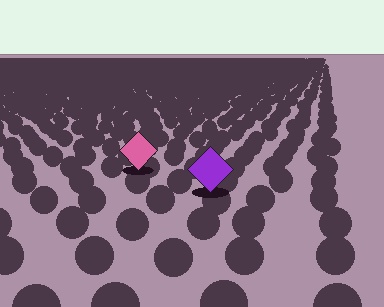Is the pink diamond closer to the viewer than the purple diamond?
No. The purple diamond is closer — you can tell from the texture gradient: the ground texture is coarser near it.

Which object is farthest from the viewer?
The pink diamond is farthest from the viewer. It appears smaller and the ground texture around it is denser.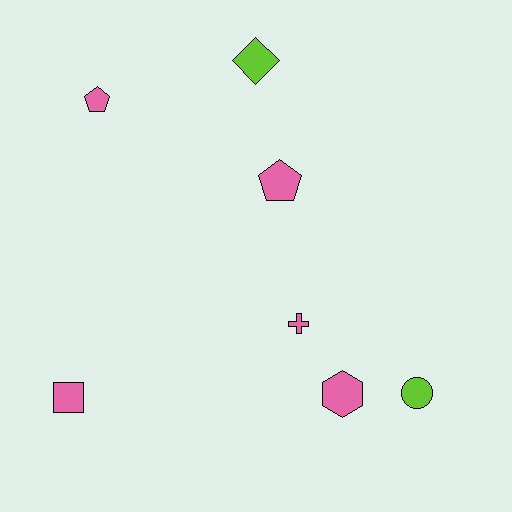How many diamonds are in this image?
There is 1 diamond.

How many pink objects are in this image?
There are 5 pink objects.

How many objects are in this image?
There are 7 objects.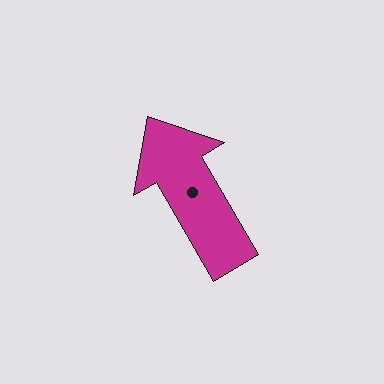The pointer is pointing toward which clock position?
Roughly 11 o'clock.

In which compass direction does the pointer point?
Northwest.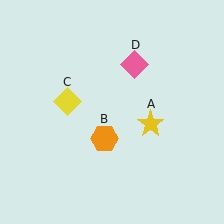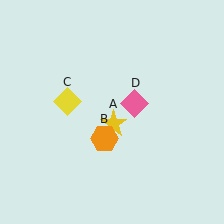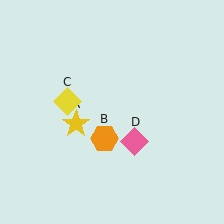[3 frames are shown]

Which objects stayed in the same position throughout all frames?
Orange hexagon (object B) and yellow diamond (object C) remained stationary.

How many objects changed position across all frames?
2 objects changed position: yellow star (object A), pink diamond (object D).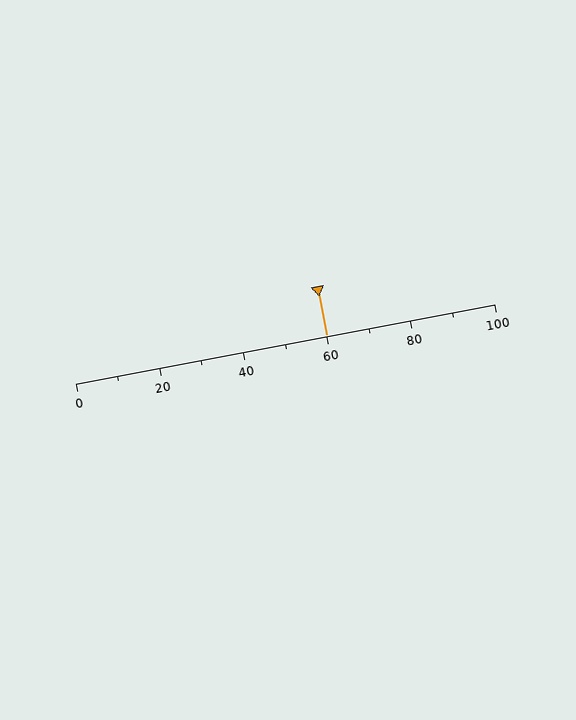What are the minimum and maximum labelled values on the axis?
The axis runs from 0 to 100.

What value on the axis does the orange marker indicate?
The marker indicates approximately 60.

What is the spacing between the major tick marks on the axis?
The major ticks are spaced 20 apart.